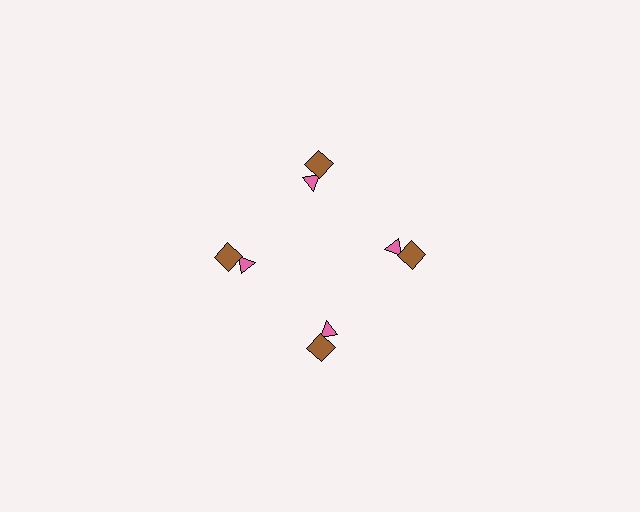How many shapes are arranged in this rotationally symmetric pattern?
There are 8 shapes, arranged in 4 groups of 2.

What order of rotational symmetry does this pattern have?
This pattern has 4-fold rotational symmetry.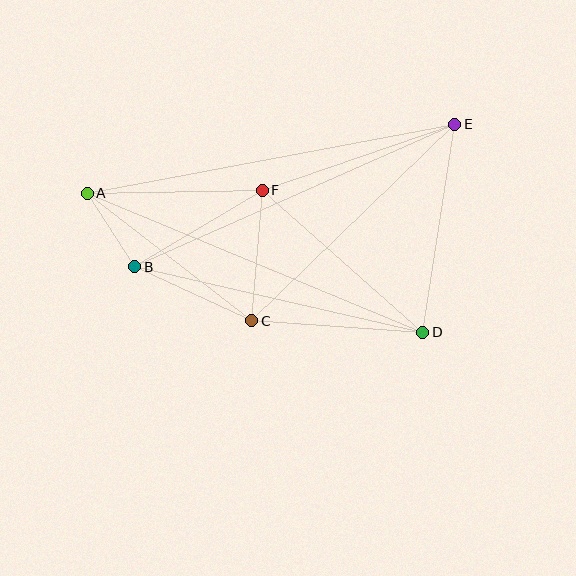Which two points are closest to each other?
Points A and B are closest to each other.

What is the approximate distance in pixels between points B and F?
The distance between B and F is approximately 149 pixels.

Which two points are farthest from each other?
Points A and E are farthest from each other.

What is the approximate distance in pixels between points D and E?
The distance between D and E is approximately 210 pixels.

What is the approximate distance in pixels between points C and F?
The distance between C and F is approximately 131 pixels.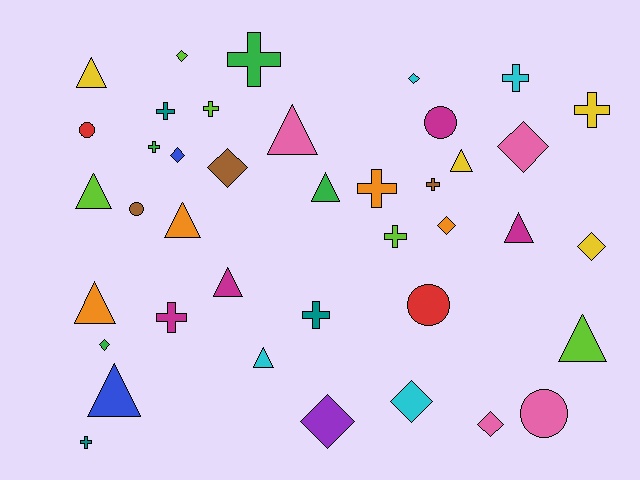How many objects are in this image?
There are 40 objects.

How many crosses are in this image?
There are 12 crosses.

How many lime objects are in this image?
There are 5 lime objects.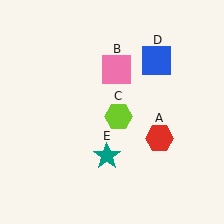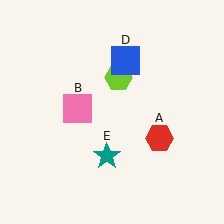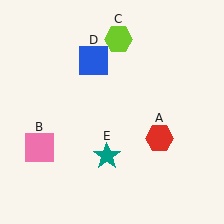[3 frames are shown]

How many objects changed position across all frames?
3 objects changed position: pink square (object B), lime hexagon (object C), blue square (object D).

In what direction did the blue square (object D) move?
The blue square (object D) moved left.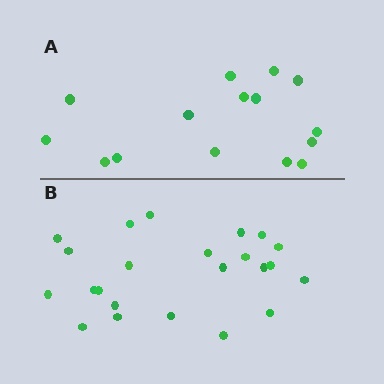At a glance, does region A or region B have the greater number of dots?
Region B (the bottom region) has more dots.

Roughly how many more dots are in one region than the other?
Region B has roughly 8 or so more dots than region A.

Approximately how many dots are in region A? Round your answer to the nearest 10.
About 20 dots. (The exact count is 15, which rounds to 20.)